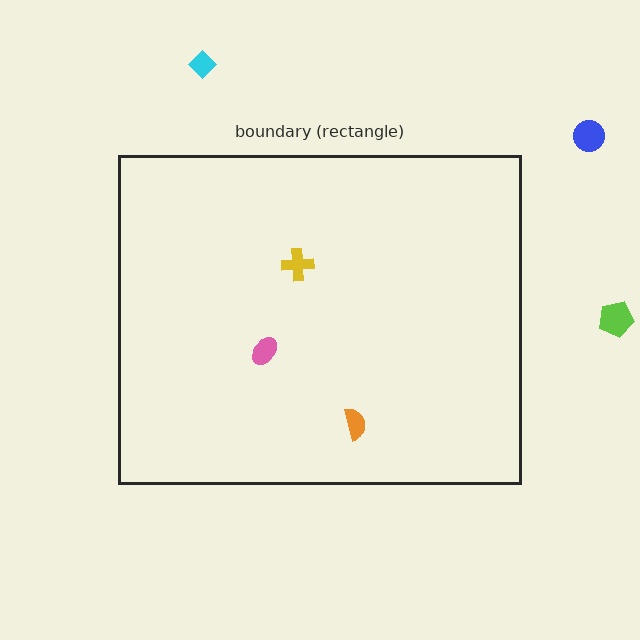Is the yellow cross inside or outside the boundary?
Inside.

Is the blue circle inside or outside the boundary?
Outside.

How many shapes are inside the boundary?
3 inside, 3 outside.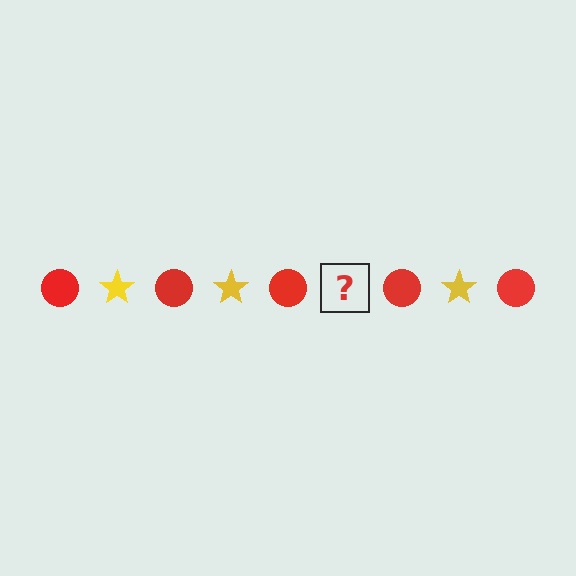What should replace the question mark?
The question mark should be replaced with a yellow star.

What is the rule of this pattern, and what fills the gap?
The rule is that the pattern alternates between red circle and yellow star. The gap should be filled with a yellow star.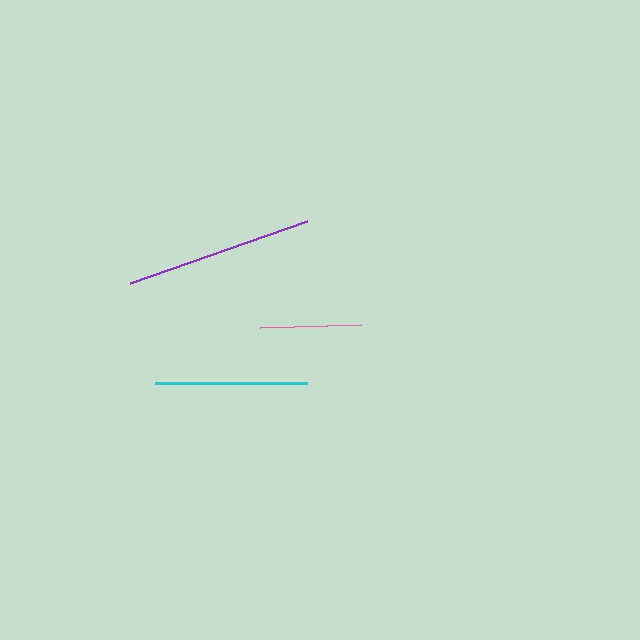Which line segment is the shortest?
The pink line is the shortest at approximately 102 pixels.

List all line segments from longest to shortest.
From longest to shortest: purple, cyan, pink.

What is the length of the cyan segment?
The cyan segment is approximately 153 pixels long.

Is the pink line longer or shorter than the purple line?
The purple line is longer than the pink line.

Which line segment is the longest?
The purple line is the longest at approximately 188 pixels.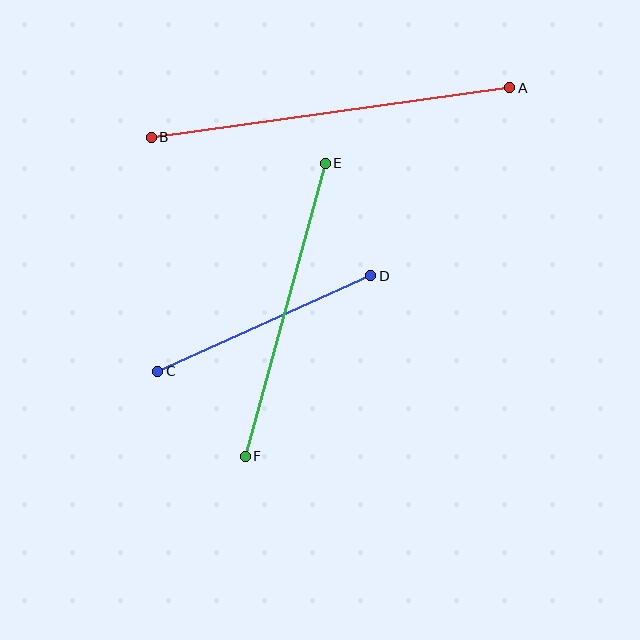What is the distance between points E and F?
The distance is approximately 304 pixels.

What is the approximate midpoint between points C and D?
The midpoint is at approximately (264, 323) pixels.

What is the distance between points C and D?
The distance is approximately 233 pixels.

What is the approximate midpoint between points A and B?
The midpoint is at approximately (331, 112) pixels.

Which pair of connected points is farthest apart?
Points A and B are farthest apart.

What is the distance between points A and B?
The distance is approximately 362 pixels.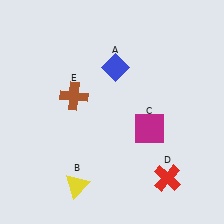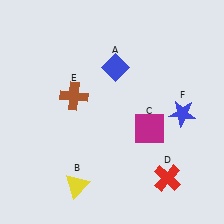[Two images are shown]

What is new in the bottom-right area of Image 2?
A blue star (F) was added in the bottom-right area of Image 2.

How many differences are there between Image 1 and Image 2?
There is 1 difference between the two images.